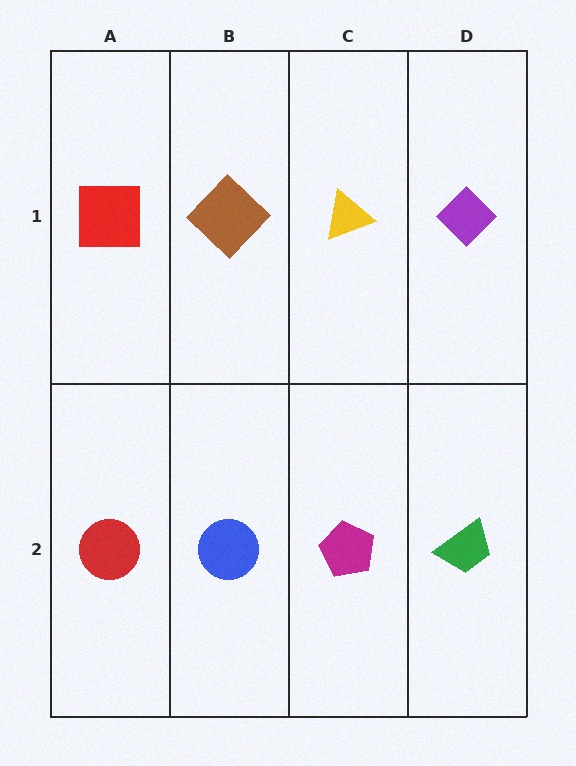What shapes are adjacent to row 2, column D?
A purple diamond (row 1, column D), a magenta pentagon (row 2, column C).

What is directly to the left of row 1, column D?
A yellow triangle.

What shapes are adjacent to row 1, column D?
A green trapezoid (row 2, column D), a yellow triangle (row 1, column C).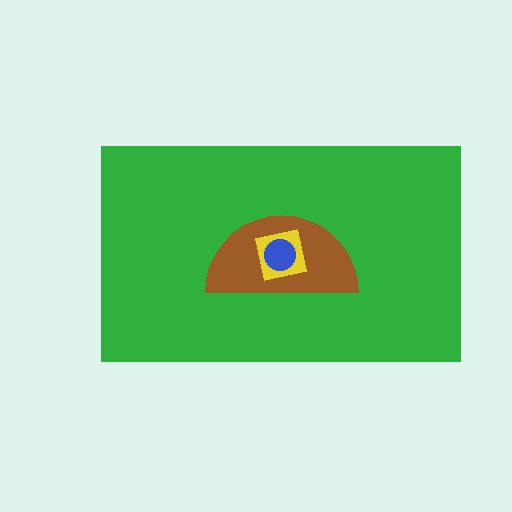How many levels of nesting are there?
4.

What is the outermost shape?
The green rectangle.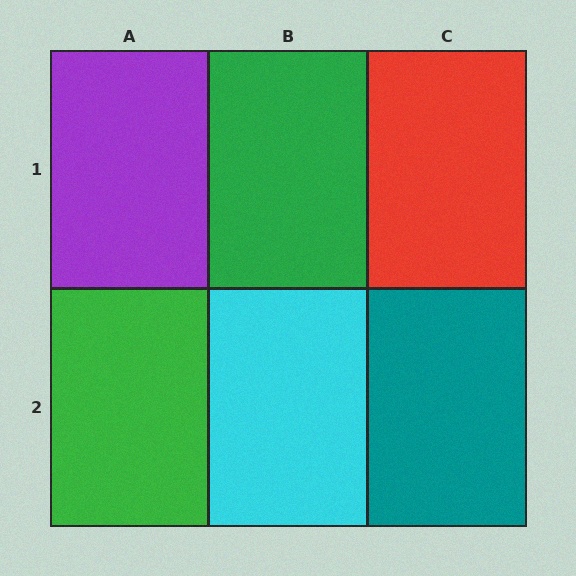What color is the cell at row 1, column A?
Purple.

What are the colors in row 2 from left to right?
Green, cyan, teal.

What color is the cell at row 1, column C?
Red.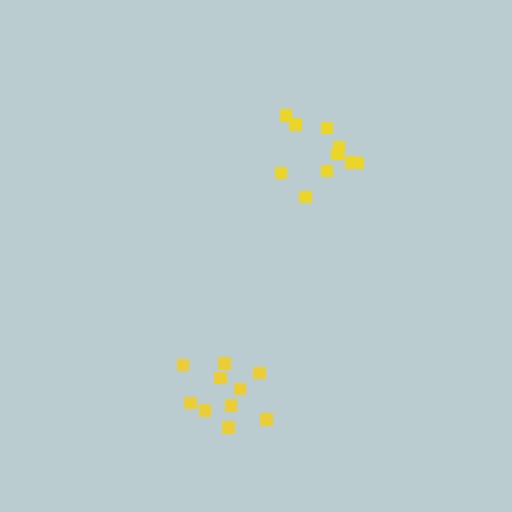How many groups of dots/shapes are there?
There are 2 groups.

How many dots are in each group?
Group 1: 10 dots, Group 2: 10 dots (20 total).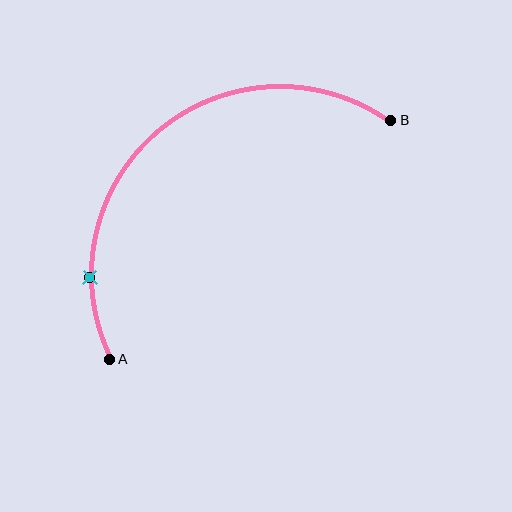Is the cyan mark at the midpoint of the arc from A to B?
No. The cyan mark lies on the arc but is closer to endpoint A. The arc midpoint would be at the point on the curve equidistant along the arc from both A and B.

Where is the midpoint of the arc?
The arc midpoint is the point on the curve farthest from the straight line joining A and B. It sits above and to the left of that line.